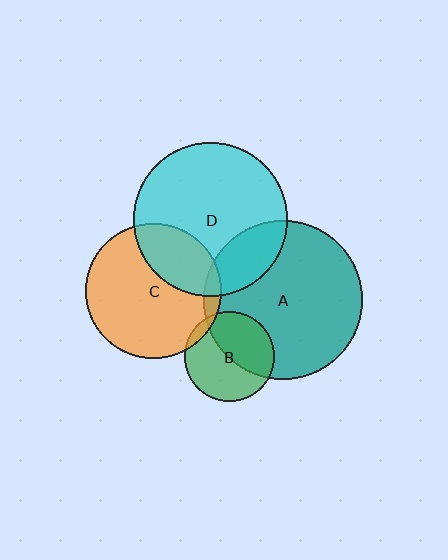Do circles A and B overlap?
Yes.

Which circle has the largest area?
Circle A (teal).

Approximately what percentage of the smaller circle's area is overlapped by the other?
Approximately 45%.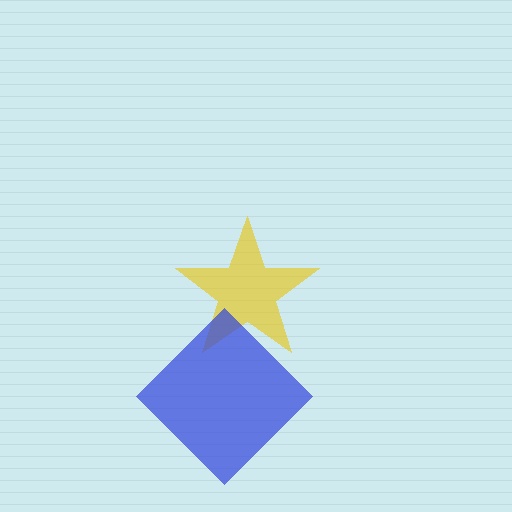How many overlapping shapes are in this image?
There are 2 overlapping shapes in the image.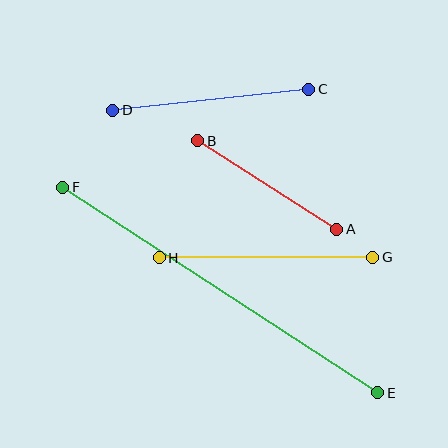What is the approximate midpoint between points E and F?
The midpoint is at approximately (220, 290) pixels.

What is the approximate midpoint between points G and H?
The midpoint is at approximately (266, 258) pixels.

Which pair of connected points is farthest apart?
Points E and F are farthest apart.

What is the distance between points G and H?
The distance is approximately 214 pixels.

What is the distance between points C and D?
The distance is approximately 197 pixels.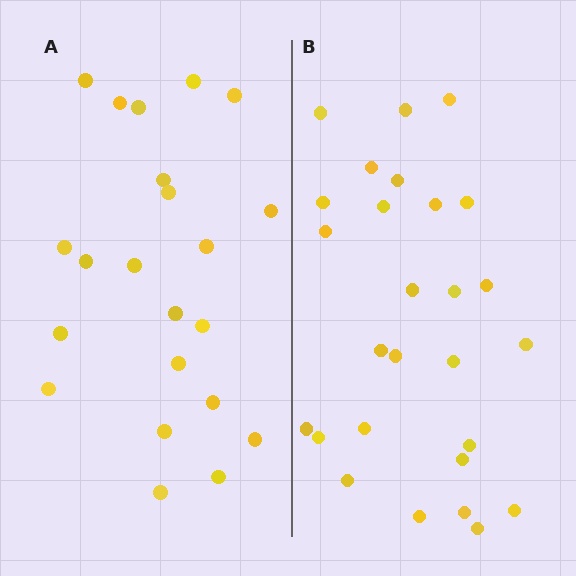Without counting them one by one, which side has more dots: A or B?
Region B (the right region) has more dots.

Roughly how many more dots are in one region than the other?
Region B has about 5 more dots than region A.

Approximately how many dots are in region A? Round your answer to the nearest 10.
About 20 dots. (The exact count is 22, which rounds to 20.)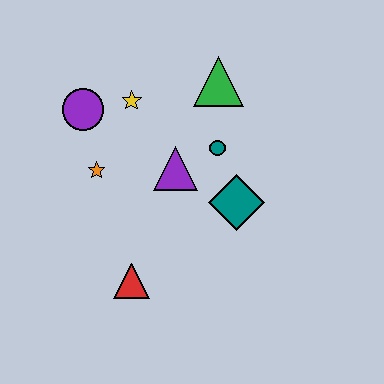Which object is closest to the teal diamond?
The teal circle is closest to the teal diamond.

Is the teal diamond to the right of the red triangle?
Yes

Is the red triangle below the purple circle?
Yes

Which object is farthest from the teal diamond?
The purple circle is farthest from the teal diamond.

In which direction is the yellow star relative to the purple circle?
The yellow star is to the right of the purple circle.